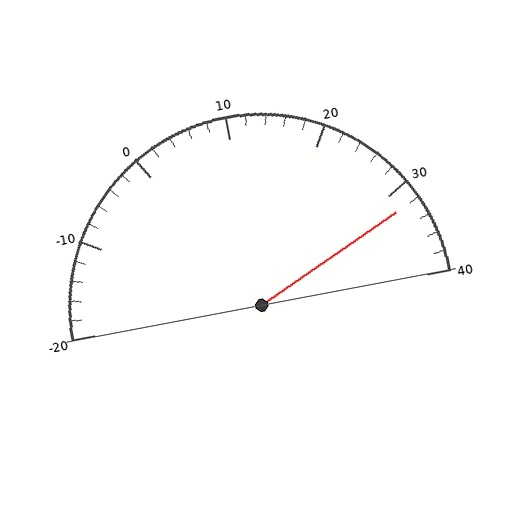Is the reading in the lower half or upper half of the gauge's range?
The reading is in the upper half of the range (-20 to 40).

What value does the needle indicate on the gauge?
The needle indicates approximately 32.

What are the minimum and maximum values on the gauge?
The gauge ranges from -20 to 40.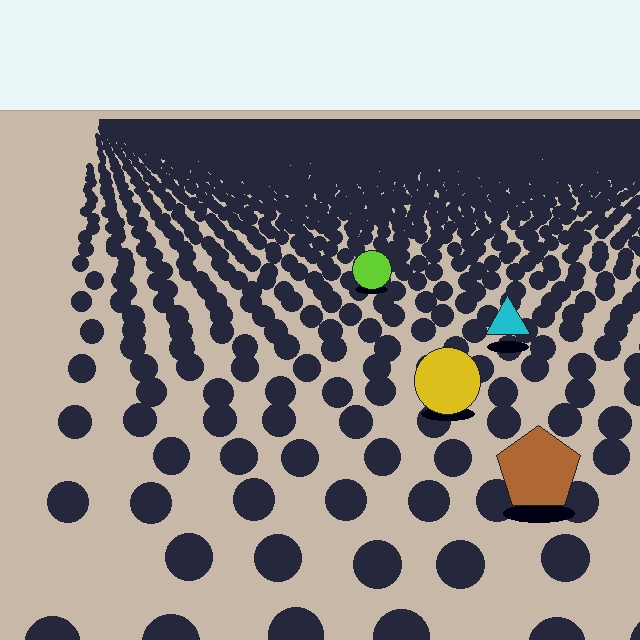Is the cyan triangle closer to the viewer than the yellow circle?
No. The yellow circle is closer — you can tell from the texture gradient: the ground texture is coarser near it.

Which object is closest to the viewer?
The brown pentagon is closest. The texture marks near it are larger and more spread out.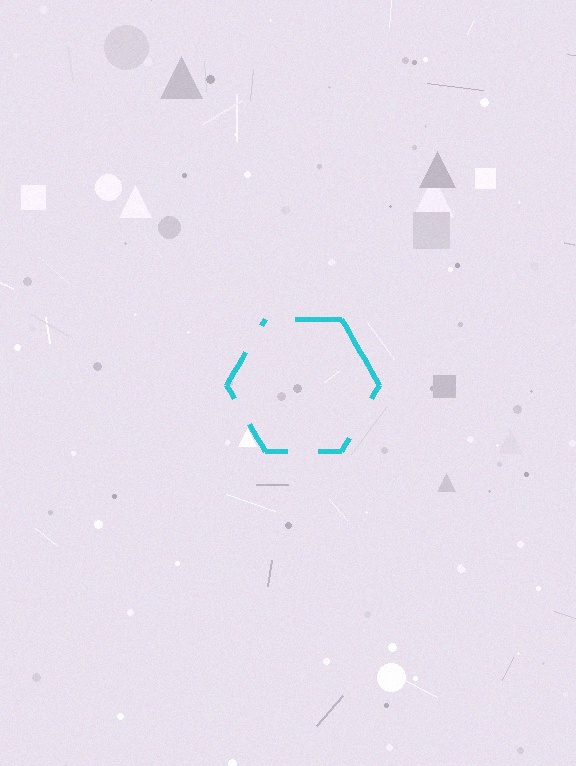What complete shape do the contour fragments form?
The contour fragments form a hexagon.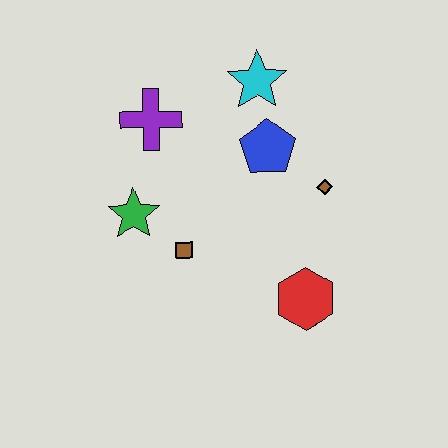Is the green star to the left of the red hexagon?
Yes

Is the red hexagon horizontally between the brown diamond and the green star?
Yes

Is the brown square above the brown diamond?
No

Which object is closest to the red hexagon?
The brown diamond is closest to the red hexagon.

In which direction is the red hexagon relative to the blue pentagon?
The red hexagon is below the blue pentagon.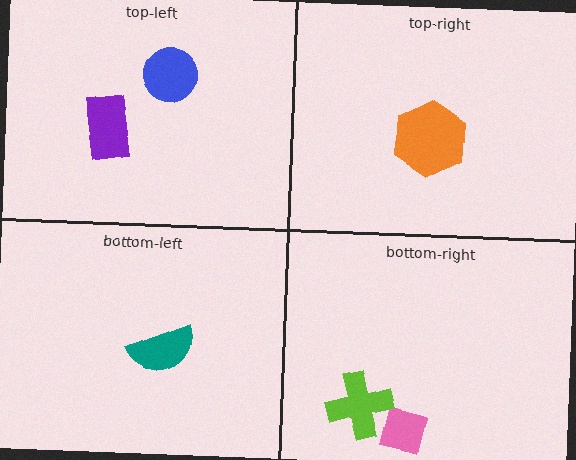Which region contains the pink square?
The bottom-right region.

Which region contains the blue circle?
The top-left region.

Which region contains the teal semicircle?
The bottom-left region.